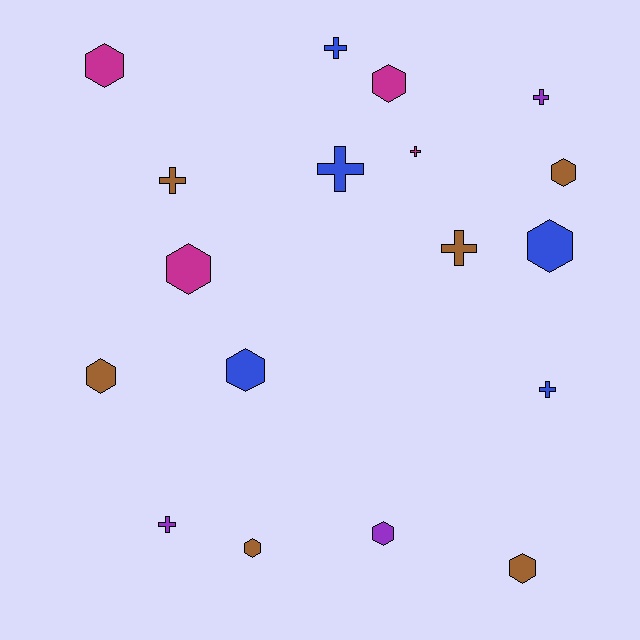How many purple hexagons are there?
There is 1 purple hexagon.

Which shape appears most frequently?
Hexagon, with 10 objects.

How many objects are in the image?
There are 18 objects.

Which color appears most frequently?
Brown, with 6 objects.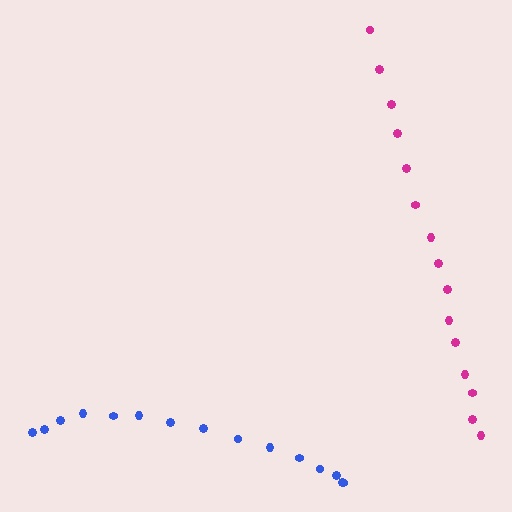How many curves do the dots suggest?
There are 2 distinct paths.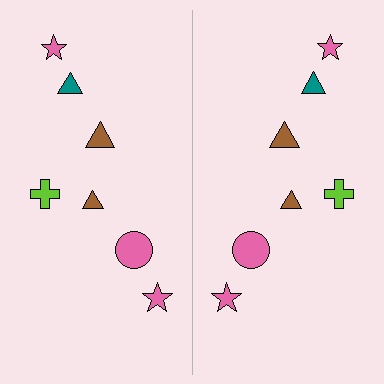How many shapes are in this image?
There are 14 shapes in this image.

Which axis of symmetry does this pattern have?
The pattern has a vertical axis of symmetry running through the center of the image.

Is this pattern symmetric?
Yes, this pattern has bilateral (reflection) symmetry.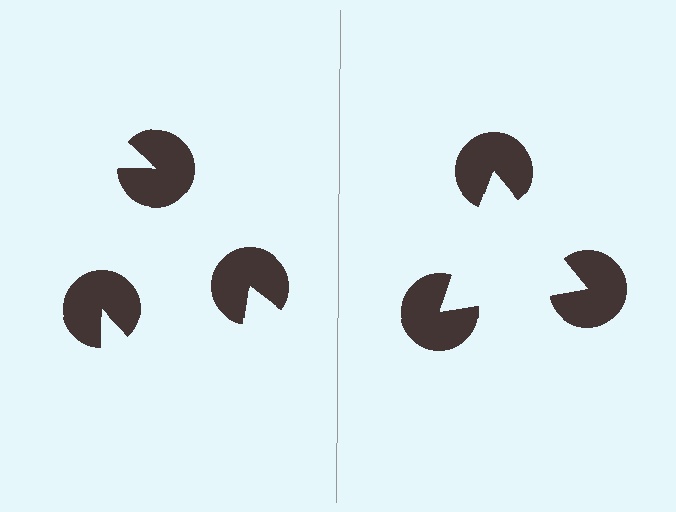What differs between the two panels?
The pac-man discs are positioned identically on both sides; only the wedge orientations differ. On the right they align to a triangle; on the left they are misaligned.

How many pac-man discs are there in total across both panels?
6 — 3 on each side.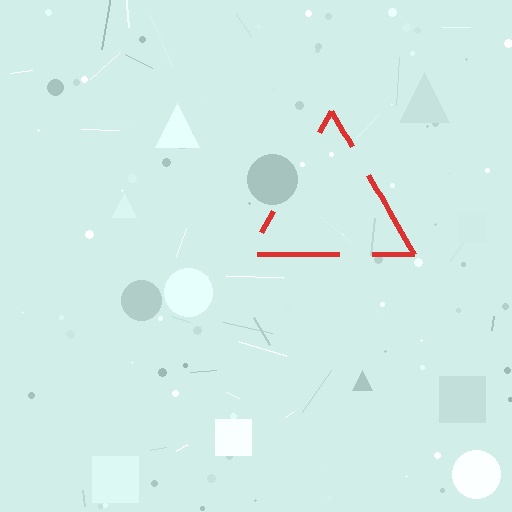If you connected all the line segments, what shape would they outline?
They would outline a triangle.